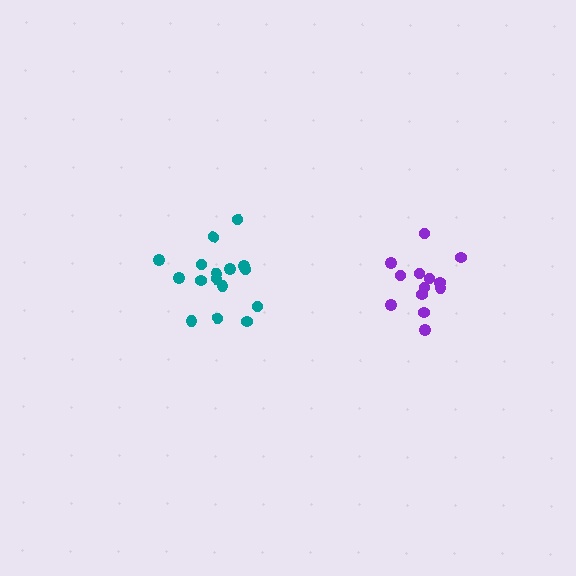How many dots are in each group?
Group 1: 13 dots, Group 2: 16 dots (29 total).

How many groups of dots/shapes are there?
There are 2 groups.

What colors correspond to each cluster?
The clusters are colored: purple, teal.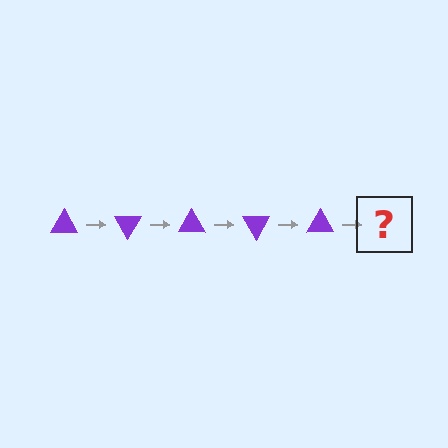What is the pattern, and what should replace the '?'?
The pattern is that the triangle rotates 60 degrees each step. The '?' should be a purple triangle rotated 300 degrees.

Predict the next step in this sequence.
The next step is a purple triangle rotated 300 degrees.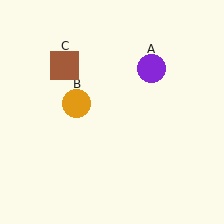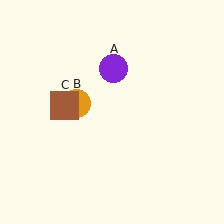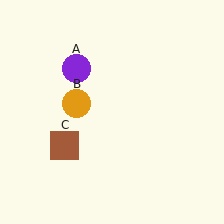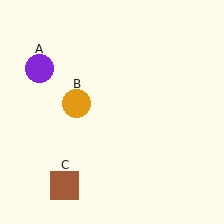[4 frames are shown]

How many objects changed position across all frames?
2 objects changed position: purple circle (object A), brown square (object C).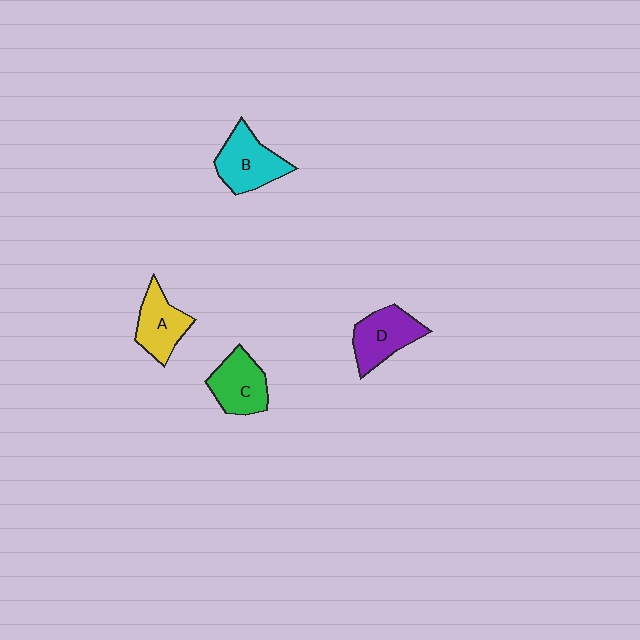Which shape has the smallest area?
Shape A (yellow).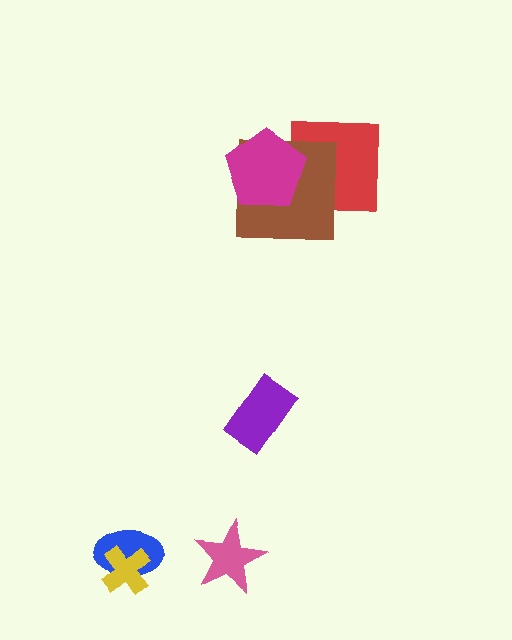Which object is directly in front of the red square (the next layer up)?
The brown square is directly in front of the red square.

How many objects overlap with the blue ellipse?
1 object overlaps with the blue ellipse.